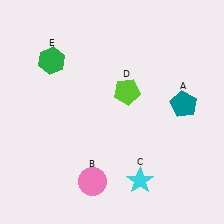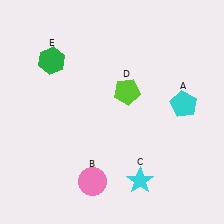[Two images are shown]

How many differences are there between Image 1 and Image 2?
There is 1 difference between the two images.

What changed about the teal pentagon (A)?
In Image 1, A is teal. In Image 2, it changed to cyan.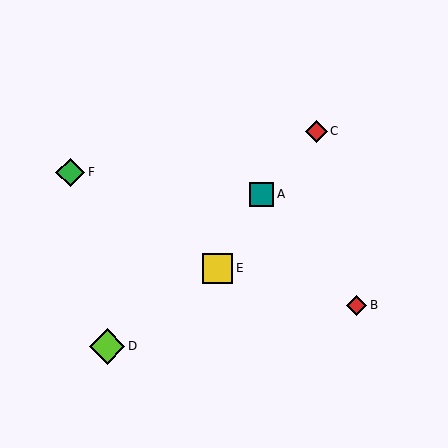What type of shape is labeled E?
Shape E is a yellow square.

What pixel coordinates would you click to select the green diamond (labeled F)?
Click at (70, 172) to select the green diamond F.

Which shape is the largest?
The lime diamond (labeled D) is the largest.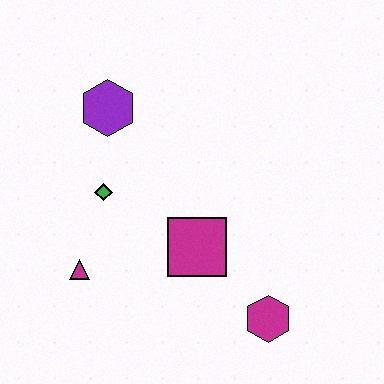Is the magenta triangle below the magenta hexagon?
No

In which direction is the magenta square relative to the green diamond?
The magenta square is to the right of the green diamond.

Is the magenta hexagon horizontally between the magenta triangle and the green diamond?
No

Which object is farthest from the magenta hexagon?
The purple hexagon is farthest from the magenta hexagon.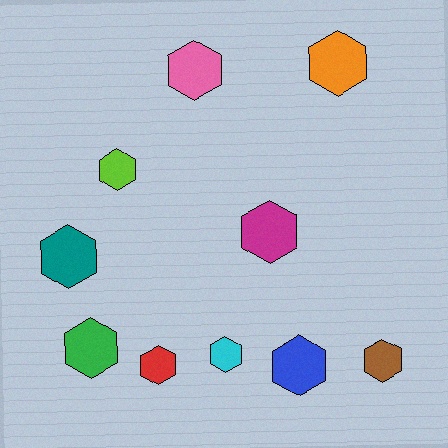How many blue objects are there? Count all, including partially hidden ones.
There is 1 blue object.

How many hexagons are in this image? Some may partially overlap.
There are 10 hexagons.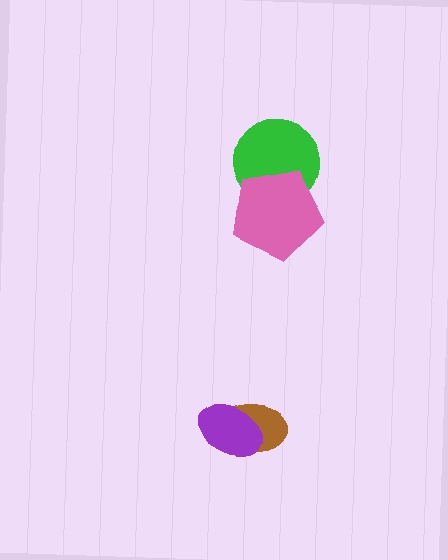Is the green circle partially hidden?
Yes, it is partially covered by another shape.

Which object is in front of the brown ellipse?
The purple ellipse is in front of the brown ellipse.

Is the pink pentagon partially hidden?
No, no other shape covers it.